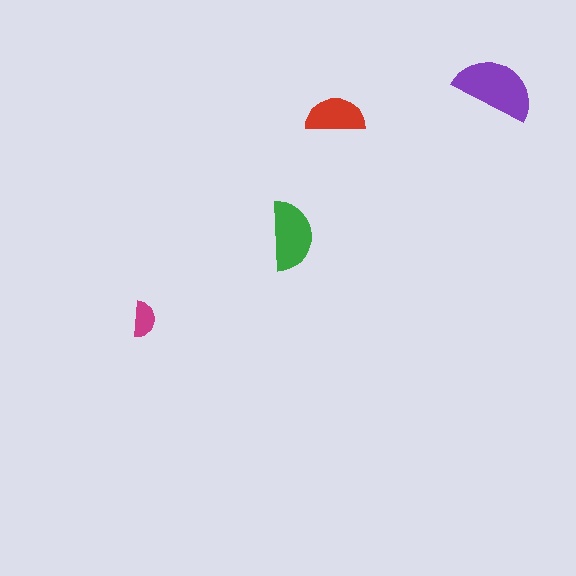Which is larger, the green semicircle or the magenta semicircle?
The green one.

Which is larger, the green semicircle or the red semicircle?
The green one.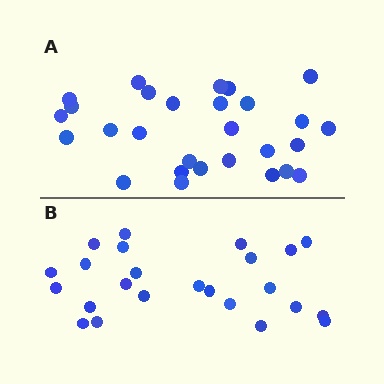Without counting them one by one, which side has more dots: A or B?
Region A (the top region) has more dots.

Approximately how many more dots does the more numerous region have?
Region A has about 4 more dots than region B.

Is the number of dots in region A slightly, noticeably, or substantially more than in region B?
Region A has only slightly more — the two regions are fairly close. The ratio is roughly 1.2 to 1.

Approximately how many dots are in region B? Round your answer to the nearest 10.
About 20 dots. (The exact count is 24, which rounds to 20.)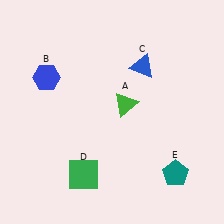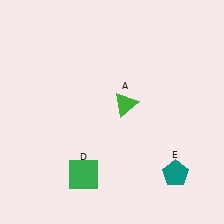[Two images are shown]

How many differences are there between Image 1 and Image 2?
There are 2 differences between the two images.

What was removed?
The blue triangle (C), the blue hexagon (B) were removed in Image 2.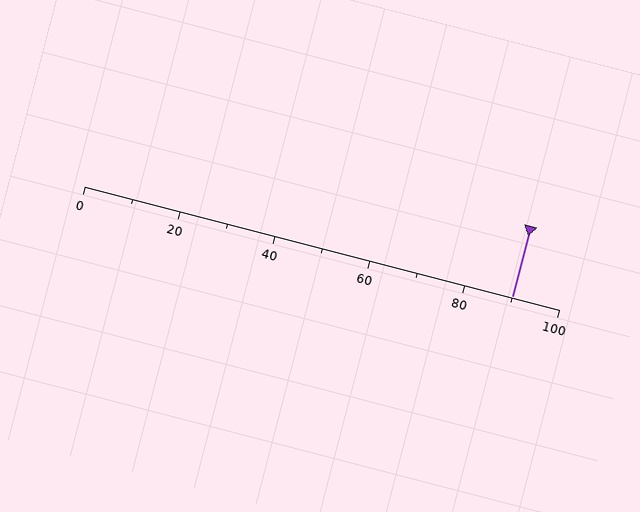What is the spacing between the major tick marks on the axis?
The major ticks are spaced 20 apart.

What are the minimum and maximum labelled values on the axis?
The axis runs from 0 to 100.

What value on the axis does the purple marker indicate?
The marker indicates approximately 90.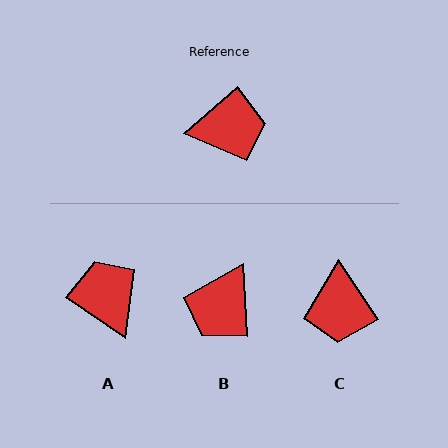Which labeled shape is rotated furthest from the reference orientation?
B, about 128 degrees away.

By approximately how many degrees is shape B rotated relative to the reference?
Approximately 128 degrees clockwise.